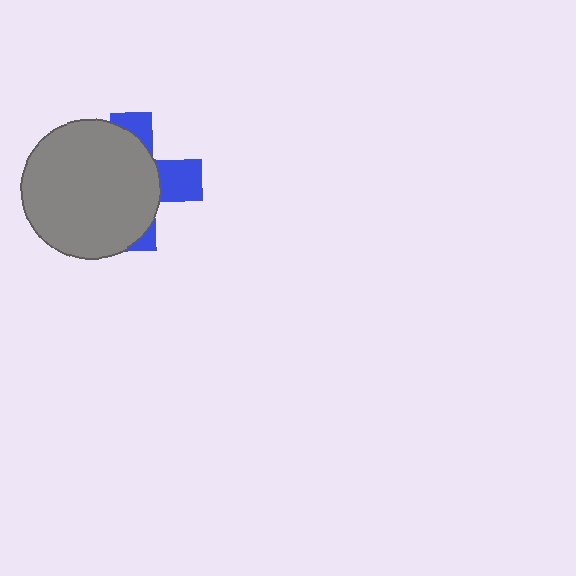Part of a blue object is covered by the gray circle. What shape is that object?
It is a cross.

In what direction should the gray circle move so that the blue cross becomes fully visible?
The gray circle should move left. That is the shortest direction to clear the overlap and leave the blue cross fully visible.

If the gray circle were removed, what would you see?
You would see the complete blue cross.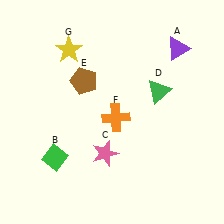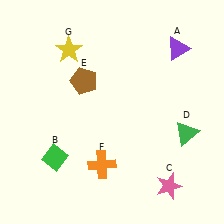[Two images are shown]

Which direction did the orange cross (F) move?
The orange cross (F) moved down.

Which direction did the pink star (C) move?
The pink star (C) moved right.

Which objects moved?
The objects that moved are: the pink star (C), the green triangle (D), the orange cross (F).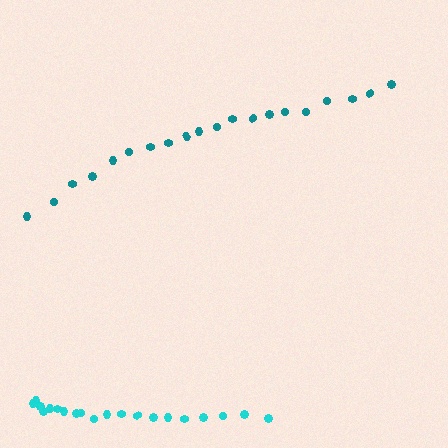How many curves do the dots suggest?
There are 2 distinct paths.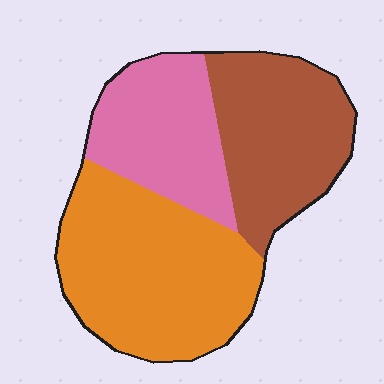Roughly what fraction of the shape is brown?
Brown takes up about one third (1/3) of the shape.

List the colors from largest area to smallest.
From largest to smallest: orange, brown, pink.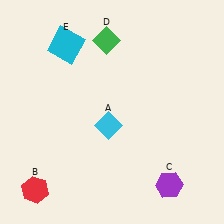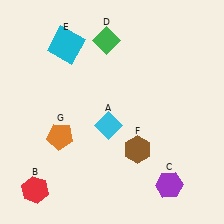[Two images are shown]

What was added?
A brown hexagon (F), an orange pentagon (G) were added in Image 2.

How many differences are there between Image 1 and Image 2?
There are 2 differences between the two images.